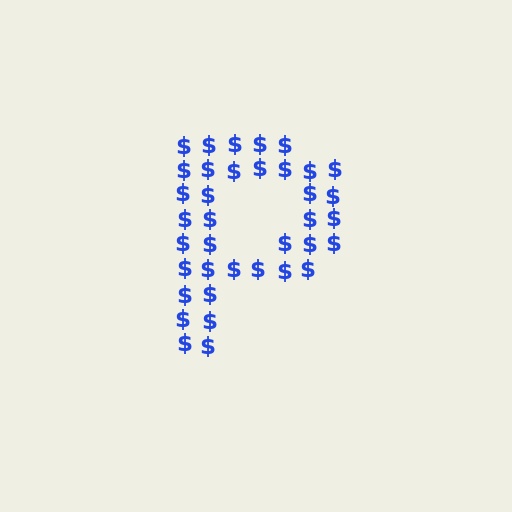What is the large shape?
The large shape is the letter P.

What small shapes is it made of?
It is made of small dollar signs.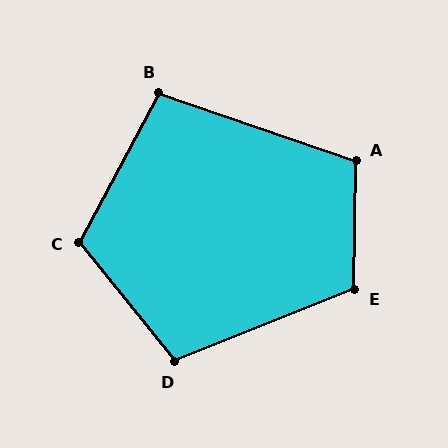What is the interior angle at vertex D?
Approximately 107 degrees (obtuse).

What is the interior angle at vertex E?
Approximately 112 degrees (obtuse).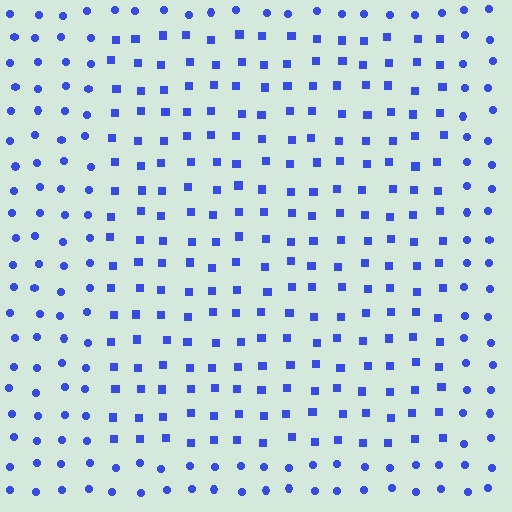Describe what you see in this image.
The image is filled with small blue elements arranged in a uniform grid. A rectangle-shaped region contains squares, while the surrounding area contains circles. The boundary is defined purely by the change in element shape.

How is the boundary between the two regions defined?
The boundary is defined by a change in element shape: squares inside vs. circles outside. All elements share the same color and spacing.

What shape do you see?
I see a rectangle.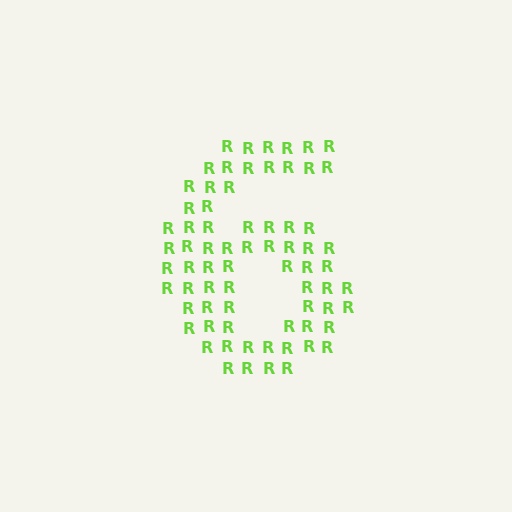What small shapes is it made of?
It is made of small letter R's.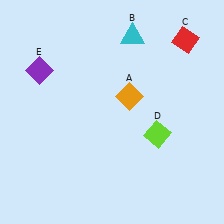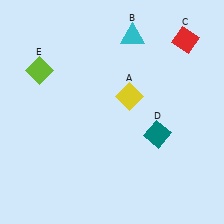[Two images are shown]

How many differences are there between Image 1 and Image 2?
There are 3 differences between the two images.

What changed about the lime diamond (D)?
In Image 1, D is lime. In Image 2, it changed to teal.